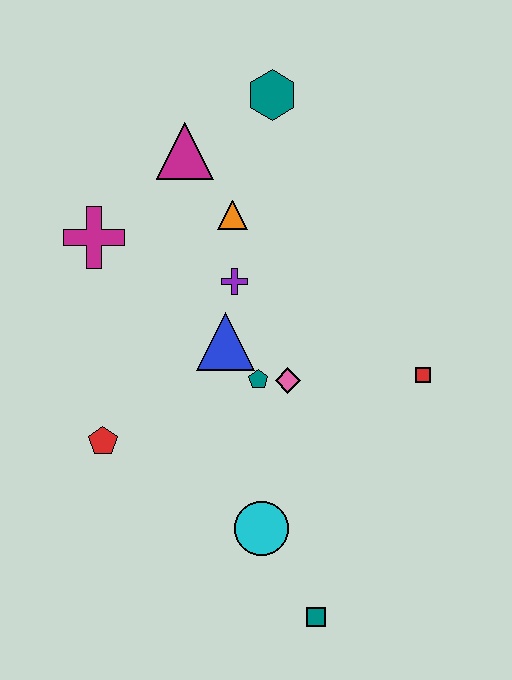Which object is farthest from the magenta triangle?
The teal square is farthest from the magenta triangle.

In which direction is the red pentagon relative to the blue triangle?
The red pentagon is to the left of the blue triangle.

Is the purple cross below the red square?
No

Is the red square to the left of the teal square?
No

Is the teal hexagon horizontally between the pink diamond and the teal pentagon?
Yes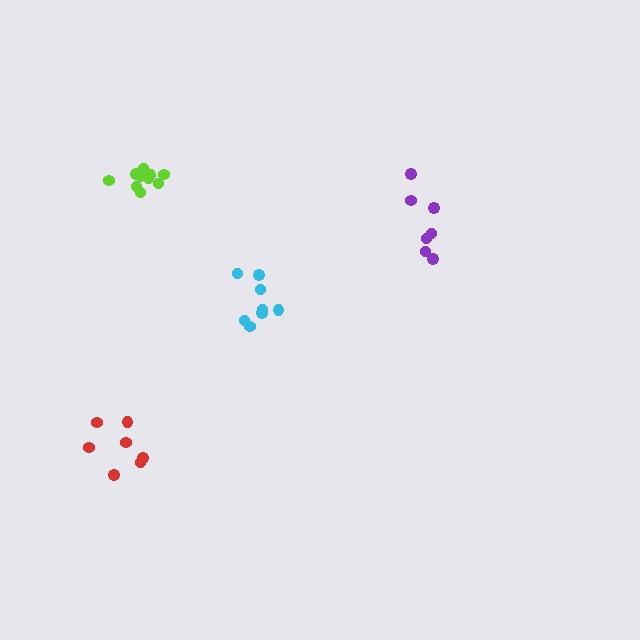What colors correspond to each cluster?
The clusters are colored: lime, red, cyan, purple.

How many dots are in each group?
Group 1: 11 dots, Group 2: 7 dots, Group 3: 8 dots, Group 4: 7 dots (33 total).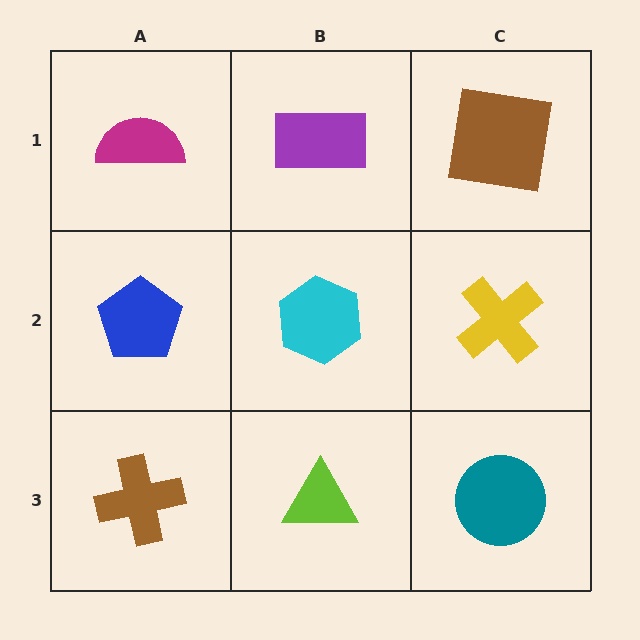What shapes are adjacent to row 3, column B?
A cyan hexagon (row 2, column B), a brown cross (row 3, column A), a teal circle (row 3, column C).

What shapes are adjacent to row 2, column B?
A purple rectangle (row 1, column B), a lime triangle (row 3, column B), a blue pentagon (row 2, column A), a yellow cross (row 2, column C).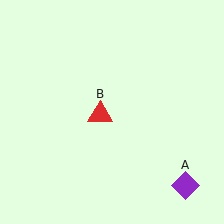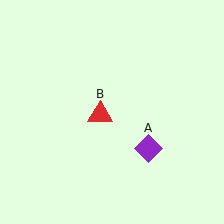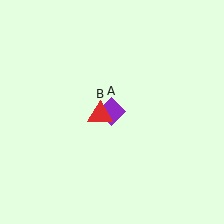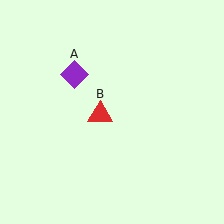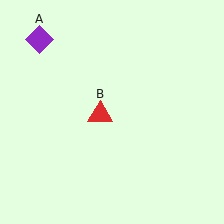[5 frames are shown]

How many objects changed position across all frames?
1 object changed position: purple diamond (object A).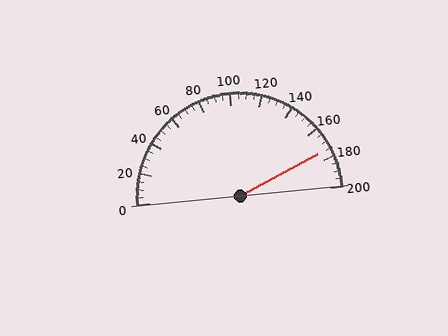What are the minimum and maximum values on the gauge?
The gauge ranges from 0 to 200.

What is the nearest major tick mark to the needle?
The nearest major tick mark is 180.